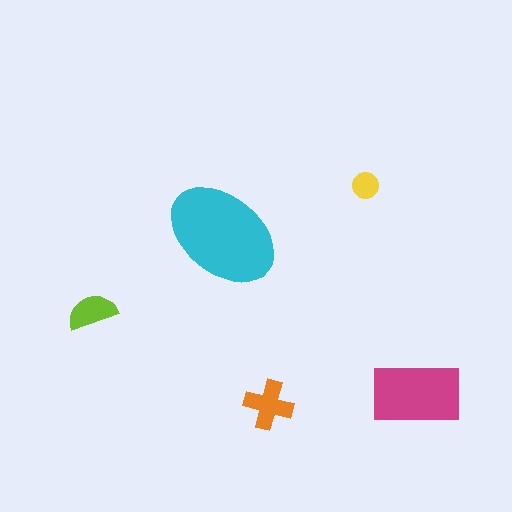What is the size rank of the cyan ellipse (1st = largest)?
1st.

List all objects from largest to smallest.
The cyan ellipse, the magenta rectangle, the orange cross, the lime semicircle, the yellow circle.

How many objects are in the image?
There are 5 objects in the image.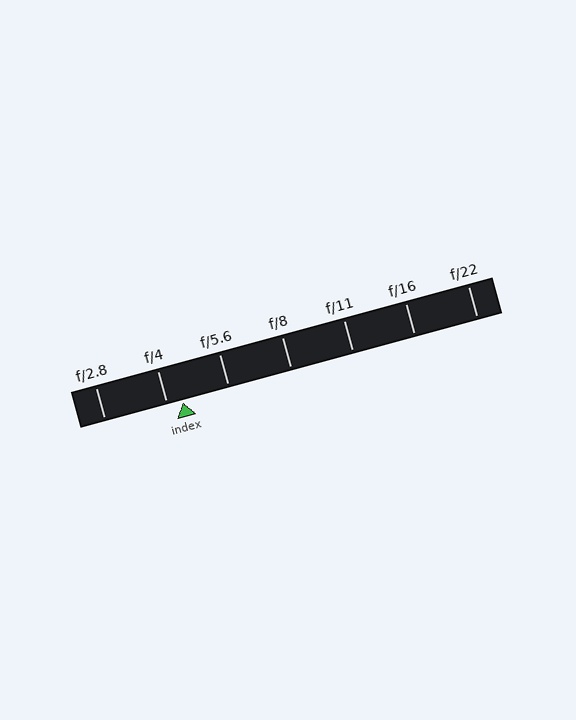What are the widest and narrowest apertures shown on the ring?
The widest aperture shown is f/2.8 and the narrowest is f/22.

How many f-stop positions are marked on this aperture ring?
There are 7 f-stop positions marked.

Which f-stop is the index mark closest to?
The index mark is closest to f/4.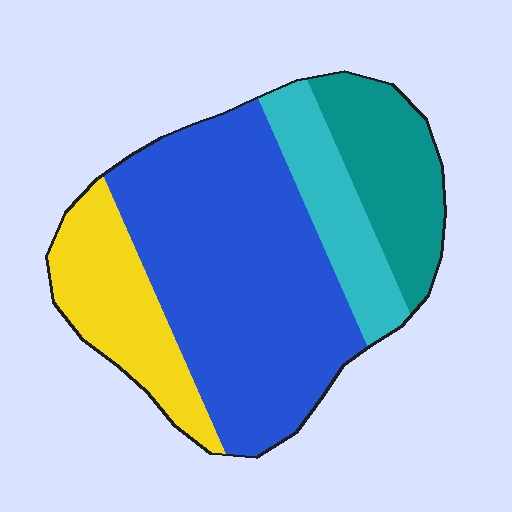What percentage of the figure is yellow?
Yellow takes up about one sixth (1/6) of the figure.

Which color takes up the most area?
Blue, at roughly 50%.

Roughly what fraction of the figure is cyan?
Cyan covers 14% of the figure.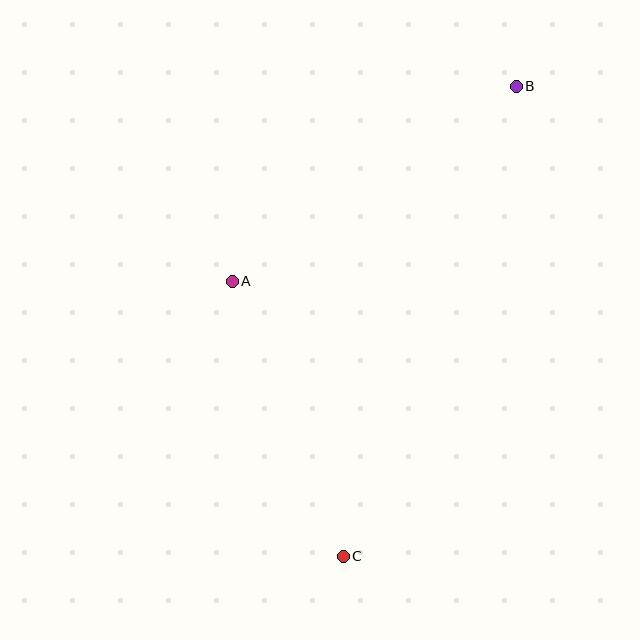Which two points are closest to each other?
Points A and C are closest to each other.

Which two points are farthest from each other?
Points B and C are farthest from each other.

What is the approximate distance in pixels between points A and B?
The distance between A and B is approximately 344 pixels.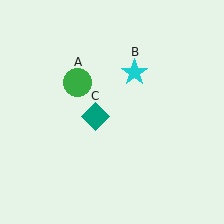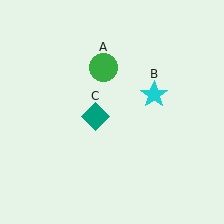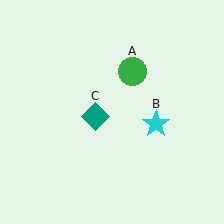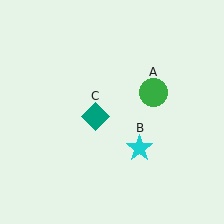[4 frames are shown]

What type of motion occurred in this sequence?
The green circle (object A), cyan star (object B) rotated clockwise around the center of the scene.